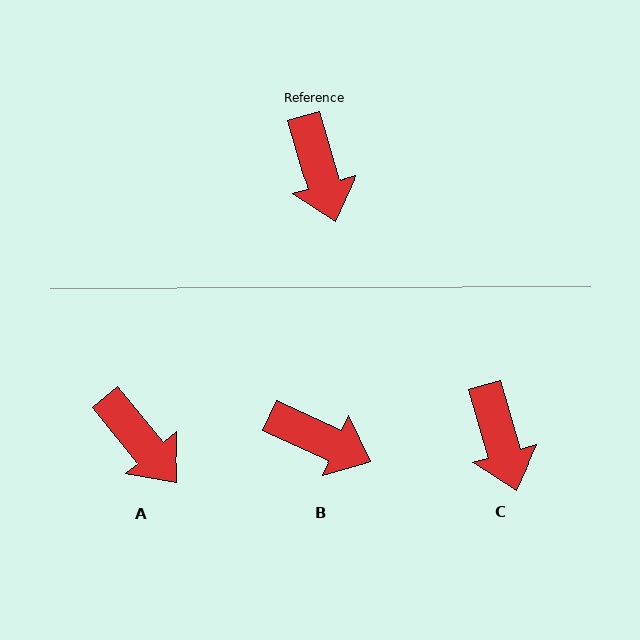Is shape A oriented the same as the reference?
No, it is off by about 23 degrees.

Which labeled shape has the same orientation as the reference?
C.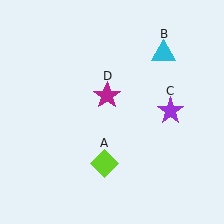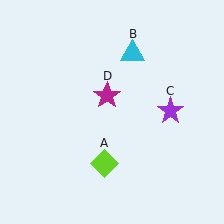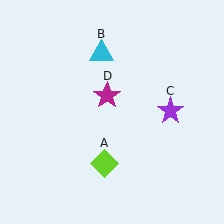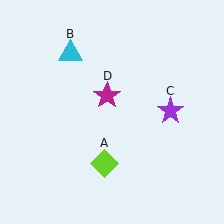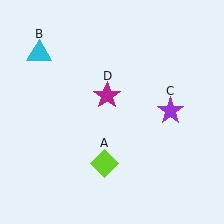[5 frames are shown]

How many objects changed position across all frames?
1 object changed position: cyan triangle (object B).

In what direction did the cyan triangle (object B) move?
The cyan triangle (object B) moved left.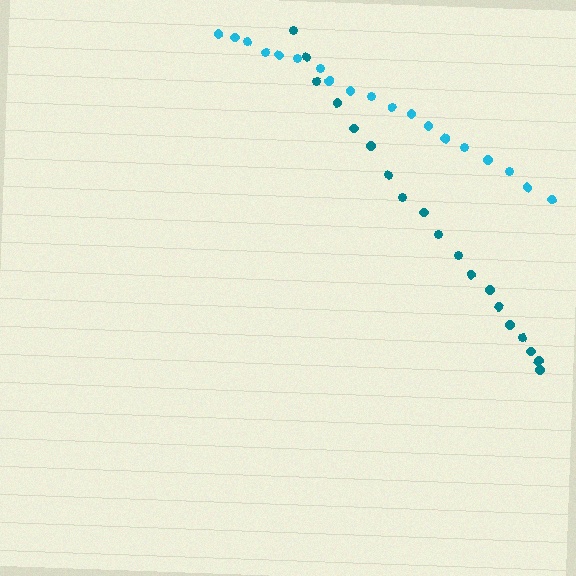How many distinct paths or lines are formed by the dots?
There are 2 distinct paths.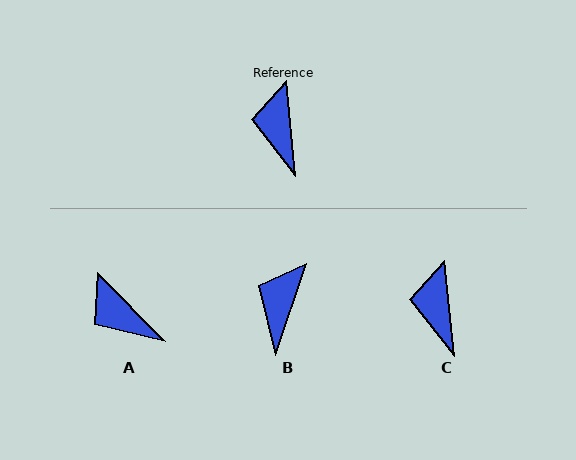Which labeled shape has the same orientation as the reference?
C.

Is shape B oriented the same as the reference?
No, it is off by about 24 degrees.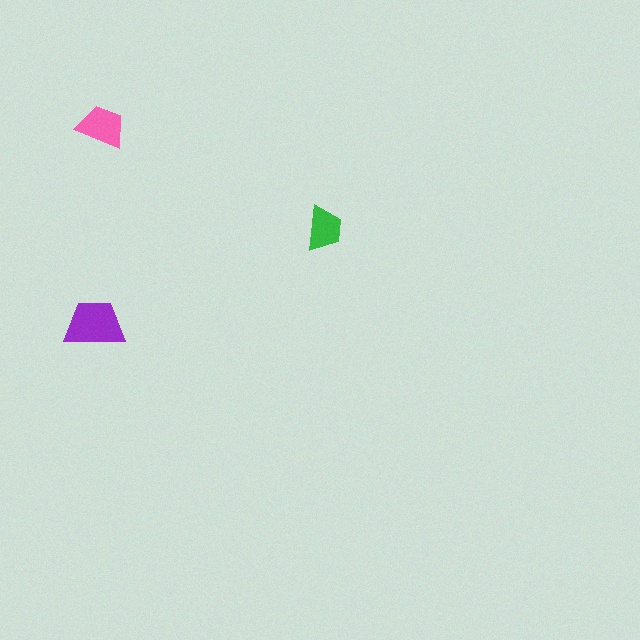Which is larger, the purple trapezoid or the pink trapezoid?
The purple one.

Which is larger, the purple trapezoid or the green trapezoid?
The purple one.